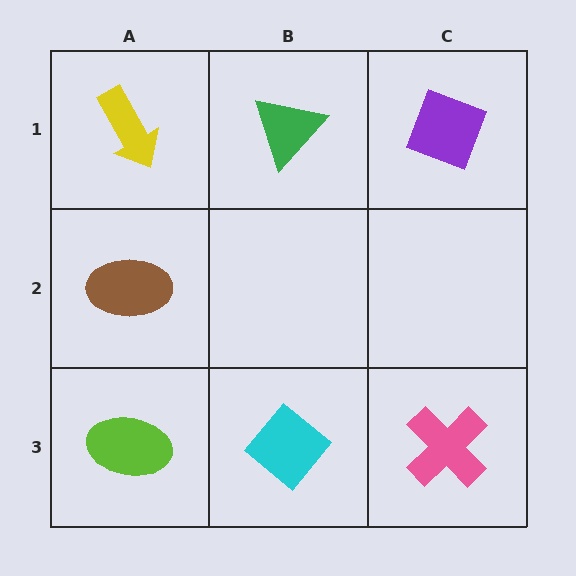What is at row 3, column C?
A pink cross.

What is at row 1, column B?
A green triangle.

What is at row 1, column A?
A yellow arrow.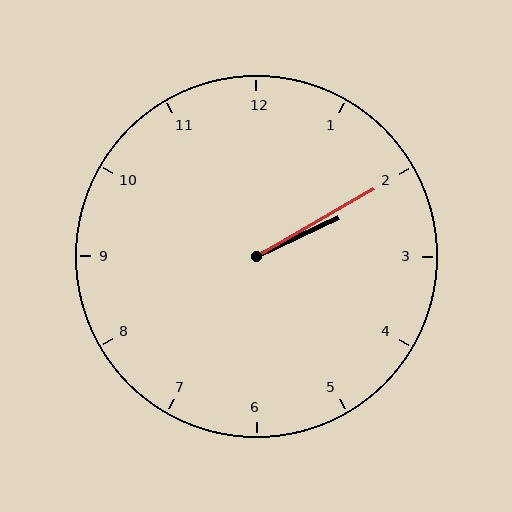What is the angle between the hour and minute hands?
Approximately 5 degrees.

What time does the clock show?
2:10.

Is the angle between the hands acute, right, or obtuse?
It is acute.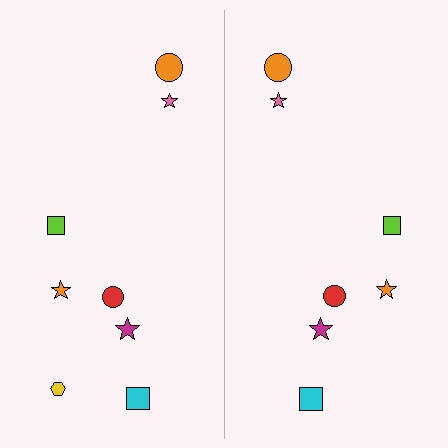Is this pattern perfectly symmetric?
No, the pattern is not perfectly symmetric. A yellow hexagon is missing from the right side.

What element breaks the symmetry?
A yellow hexagon is missing from the right side.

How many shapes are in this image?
There are 15 shapes in this image.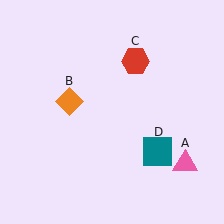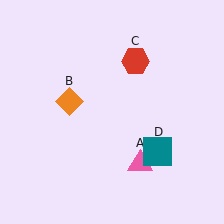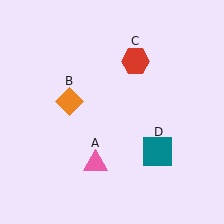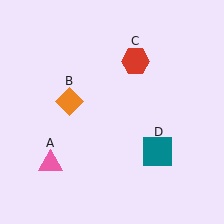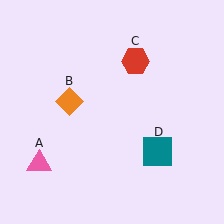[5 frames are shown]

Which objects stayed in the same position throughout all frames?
Orange diamond (object B) and red hexagon (object C) and teal square (object D) remained stationary.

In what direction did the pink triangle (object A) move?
The pink triangle (object A) moved left.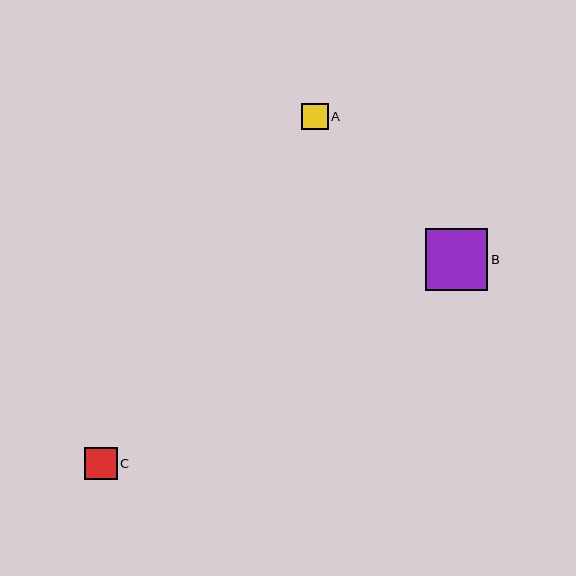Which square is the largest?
Square B is the largest with a size of approximately 63 pixels.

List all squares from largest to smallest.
From largest to smallest: B, C, A.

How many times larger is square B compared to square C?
Square B is approximately 1.9 times the size of square C.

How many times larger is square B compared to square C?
Square B is approximately 1.9 times the size of square C.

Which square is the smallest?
Square A is the smallest with a size of approximately 26 pixels.